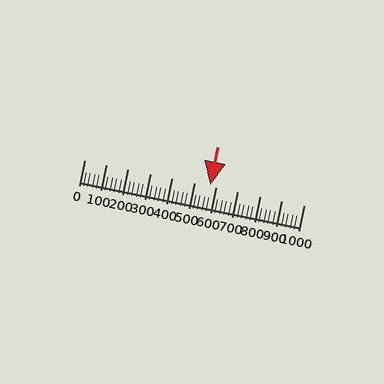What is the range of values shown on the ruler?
The ruler shows values from 0 to 1000.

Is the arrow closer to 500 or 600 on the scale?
The arrow is closer to 600.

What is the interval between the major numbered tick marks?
The major tick marks are spaced 100 units apart.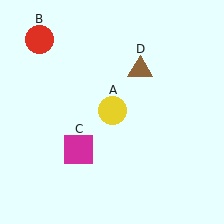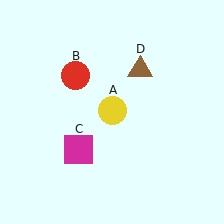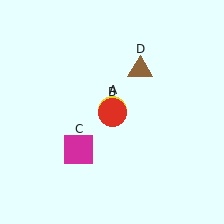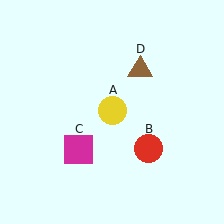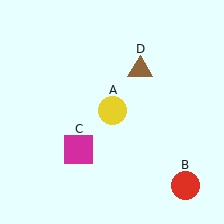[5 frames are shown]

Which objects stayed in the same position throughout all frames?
Yellow circle (object A) and magenta square (object C) and brown triangle (object D) remained stationary.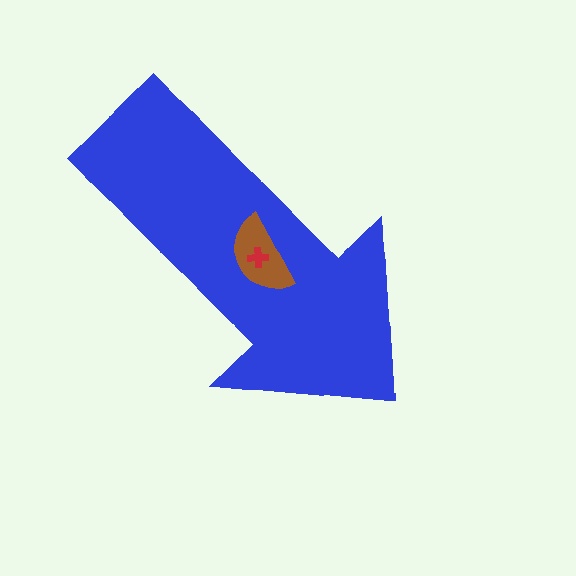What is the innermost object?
The red cross.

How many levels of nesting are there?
3.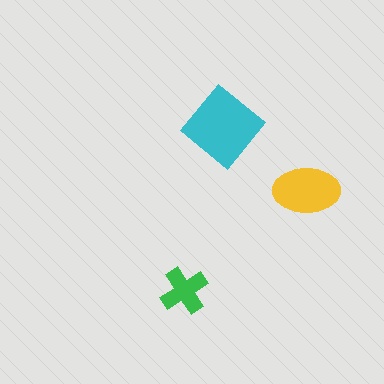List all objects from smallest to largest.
The green cross, the yellow ellipse, the cyan diamond.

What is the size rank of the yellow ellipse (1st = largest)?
2nd.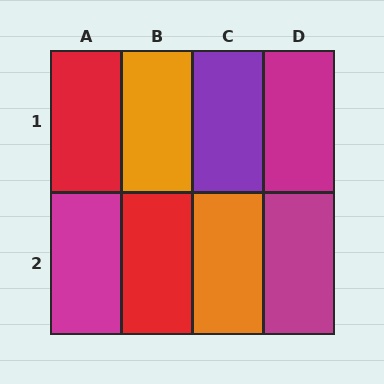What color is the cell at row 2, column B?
Red.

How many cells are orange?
2 cells are orange.